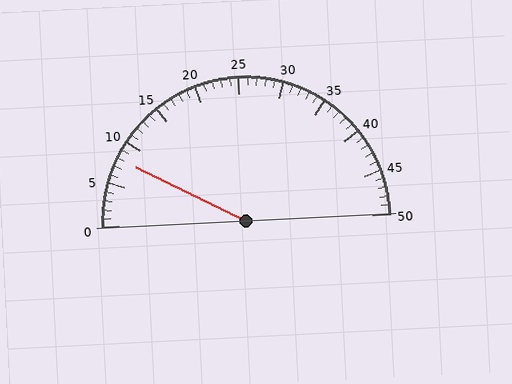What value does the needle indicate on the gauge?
The needle indicates approximately 8.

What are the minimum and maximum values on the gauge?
The gauge ranges from 0 to 50.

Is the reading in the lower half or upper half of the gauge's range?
The reading is in the lower half of the range (0 to 50).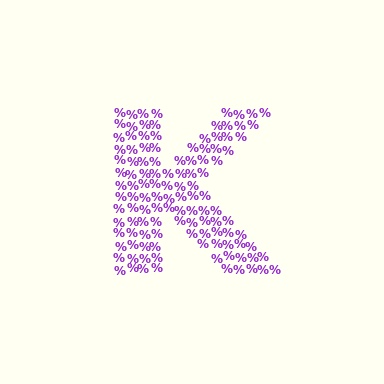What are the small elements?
The small elements are percent signs.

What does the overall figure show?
The overall figure shows the letter K.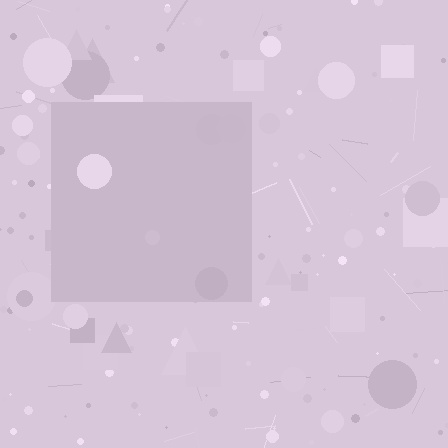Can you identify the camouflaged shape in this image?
The camouflaged shape is a square.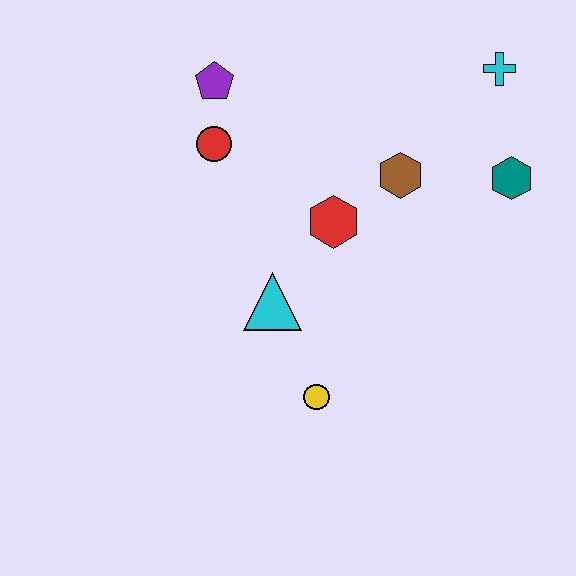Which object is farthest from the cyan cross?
The yellow circle is farthest from the cyan cross.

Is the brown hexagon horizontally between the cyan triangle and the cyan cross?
Yes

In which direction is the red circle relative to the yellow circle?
The red circle is above the yellow circle.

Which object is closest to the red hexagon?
The brown hexagon is closest to the red hexagon.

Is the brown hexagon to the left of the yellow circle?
No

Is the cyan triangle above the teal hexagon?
No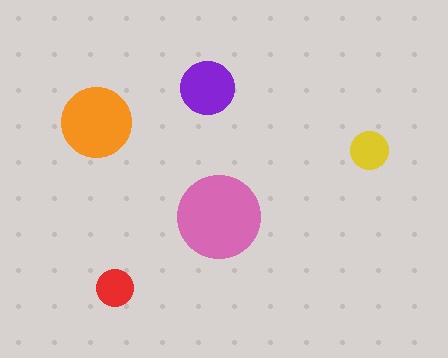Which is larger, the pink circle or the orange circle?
The pink one.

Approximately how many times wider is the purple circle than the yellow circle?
About 1.5 times wider.